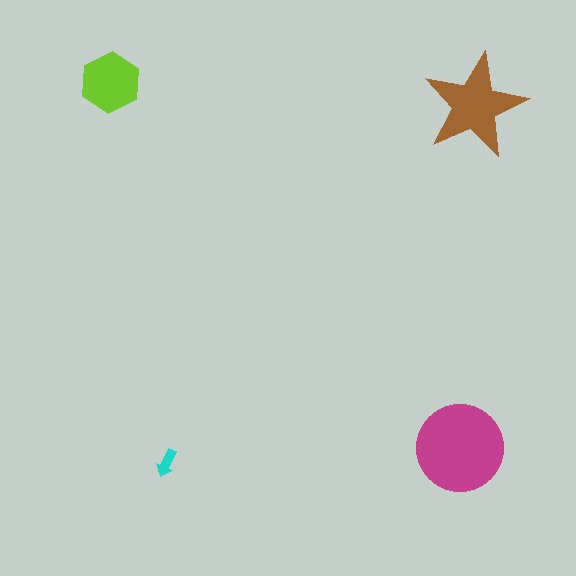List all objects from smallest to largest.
The cyan arrow, the lime hexagon, the brown star, the magenta circle.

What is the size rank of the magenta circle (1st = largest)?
1st.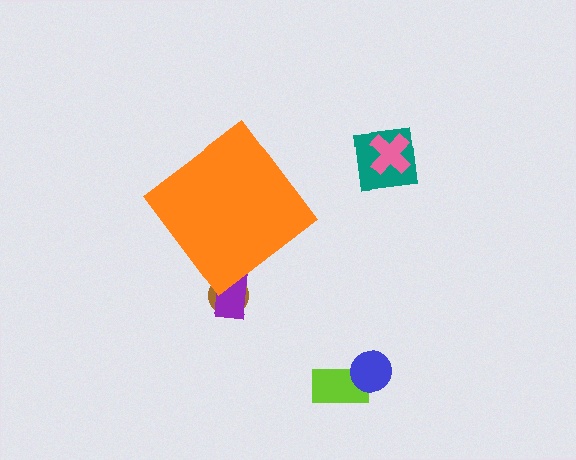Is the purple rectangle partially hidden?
Yes, the purple rectangle is partially hidden behind the orange diamond.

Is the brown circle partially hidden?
Yes, the brown circle is partially hidden behind the orange diamond.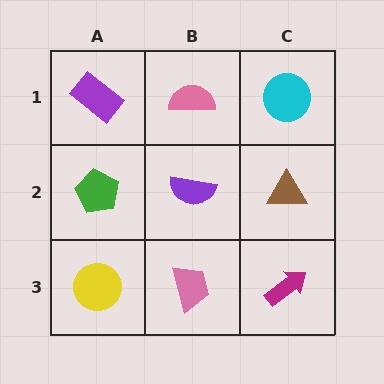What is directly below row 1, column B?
A purple semicircle.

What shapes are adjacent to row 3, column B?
A purple semicircle (row 2, column B), a yellow circle (row 3, column A), a magenta arrow (row 3, column C).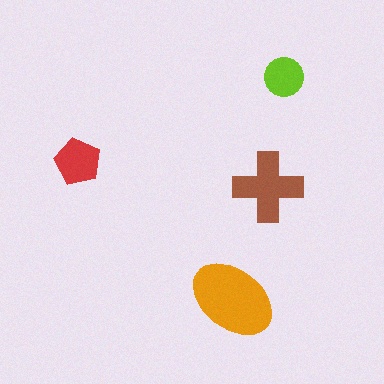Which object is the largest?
The orange ellipse.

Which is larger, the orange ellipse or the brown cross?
The orange ellipse.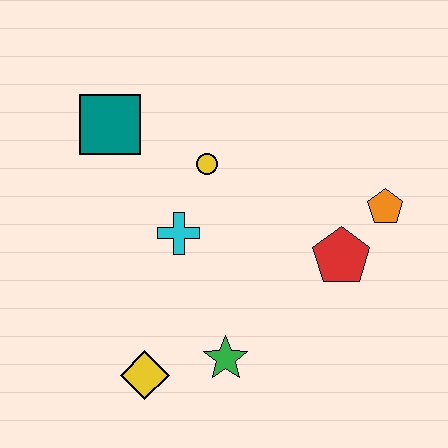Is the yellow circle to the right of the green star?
No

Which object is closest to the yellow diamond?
The green star is closest to the yellow diamond.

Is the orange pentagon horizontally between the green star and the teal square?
No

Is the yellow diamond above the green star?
No